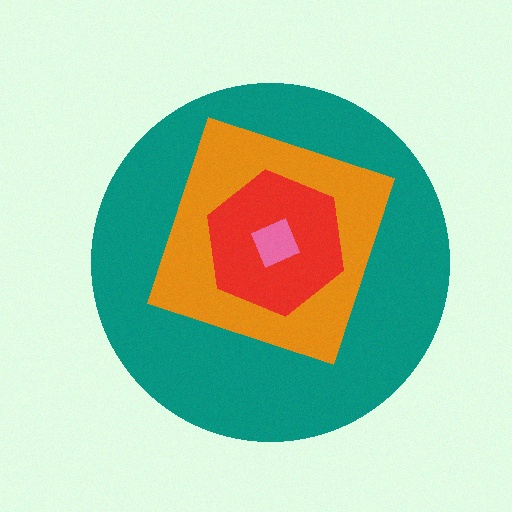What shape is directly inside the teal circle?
The orange diamond.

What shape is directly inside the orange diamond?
The red hexagon.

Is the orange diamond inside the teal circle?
Yes.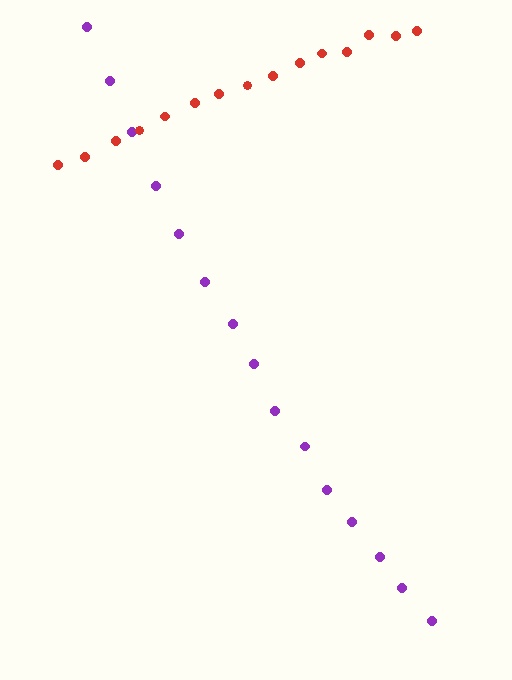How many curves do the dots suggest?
There are 2 distinct paths.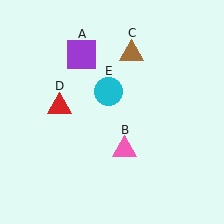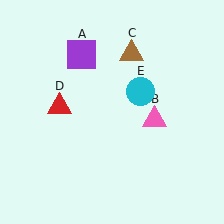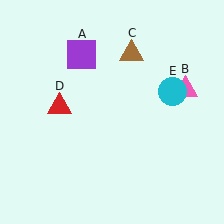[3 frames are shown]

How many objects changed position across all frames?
2 objects changed position: pink triangle (object B), cyan circle (object E).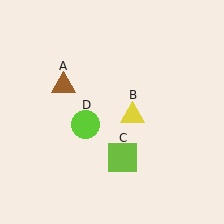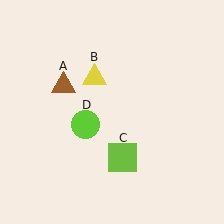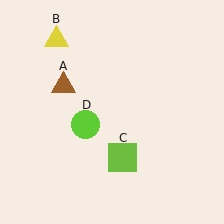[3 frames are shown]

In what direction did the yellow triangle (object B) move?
The yellow triangle (object B) moved up and to the left.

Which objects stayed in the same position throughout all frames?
Brown triangle (object A) and lime square (object C) and lime circle (object D) remained stationary.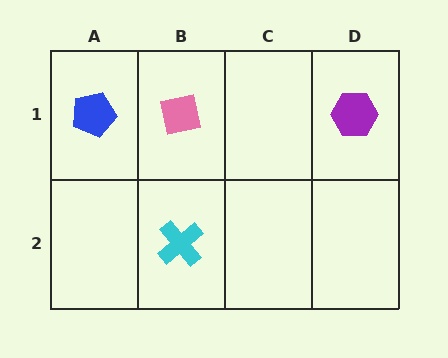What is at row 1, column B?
A pink square.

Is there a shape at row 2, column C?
No, that cell is empty.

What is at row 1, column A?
A blue pentagon.